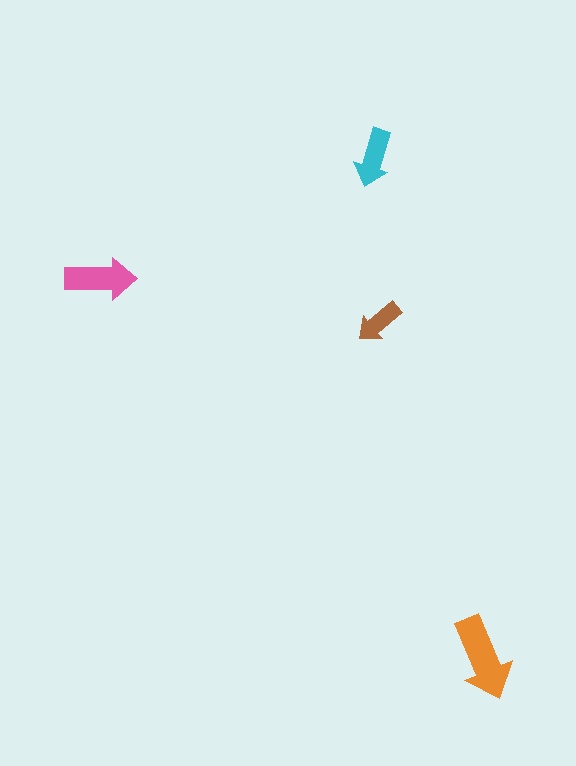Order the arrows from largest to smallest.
the orange one, the pink one, the cyan one, the brown one.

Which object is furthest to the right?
The orange arrow is rightmost.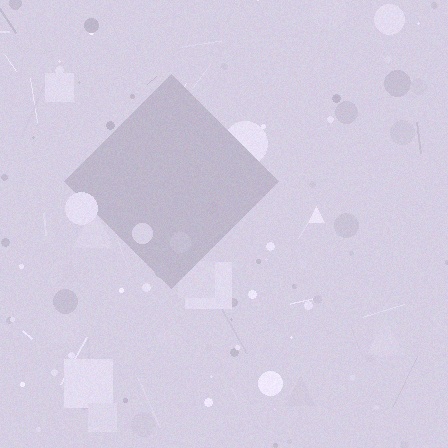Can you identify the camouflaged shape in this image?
The camouflaged shape is a diamond.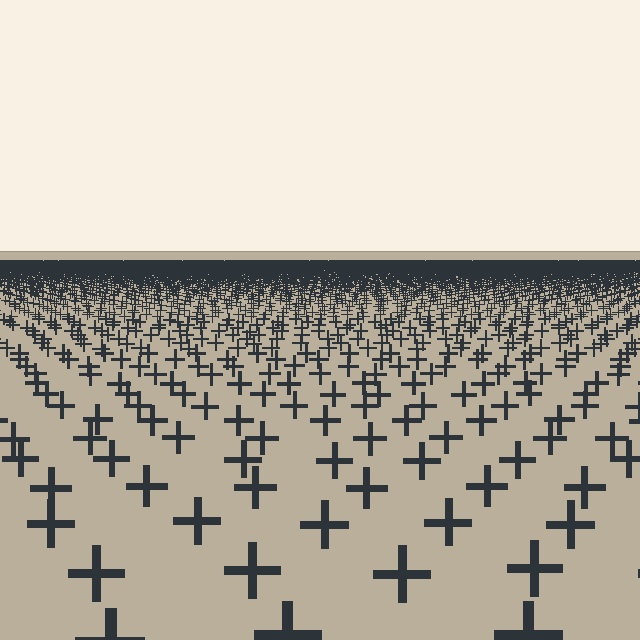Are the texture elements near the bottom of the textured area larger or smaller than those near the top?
Larger. Near the bottom, elements are closer to the viewer and appear at a bigger on-screen size.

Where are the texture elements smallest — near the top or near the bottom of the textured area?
Near the top.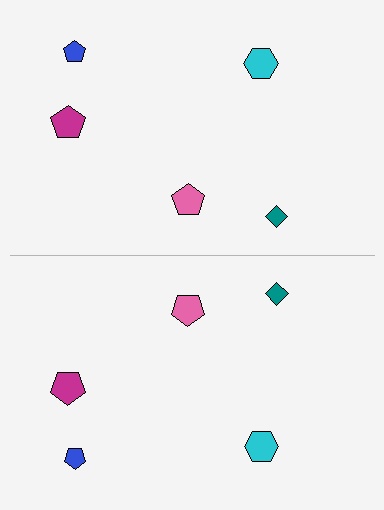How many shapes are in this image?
There are 10 shapes in this image.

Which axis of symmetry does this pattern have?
The pattern has a horizontal axis of symmetry running through the center of the image.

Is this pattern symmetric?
Yes, this pattern has bilateral (reflection) symmetry.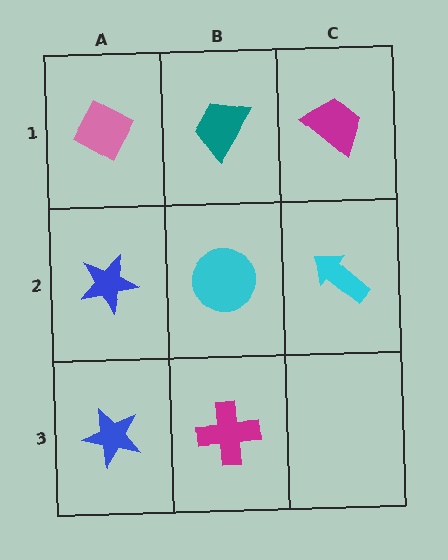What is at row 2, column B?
A cyan circle.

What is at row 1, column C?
A magenta trapezoid.